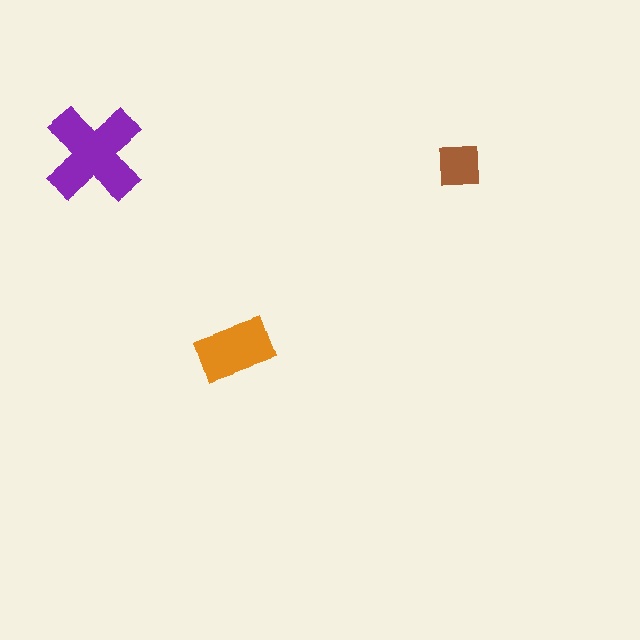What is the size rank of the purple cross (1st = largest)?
1st.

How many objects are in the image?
There are 3 objects in the image.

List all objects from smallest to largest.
The brown square, the orange rectangle, the purple cross.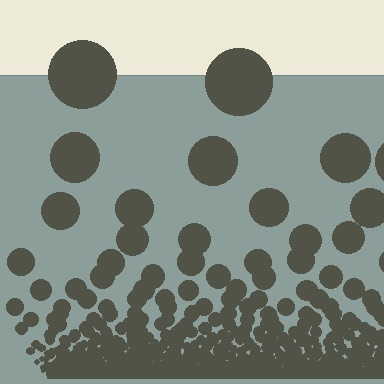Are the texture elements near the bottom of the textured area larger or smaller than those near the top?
Smaller. The gradient is inverted — elements near the bottom are smaller and denser.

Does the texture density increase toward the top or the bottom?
Density increases toward the bottom.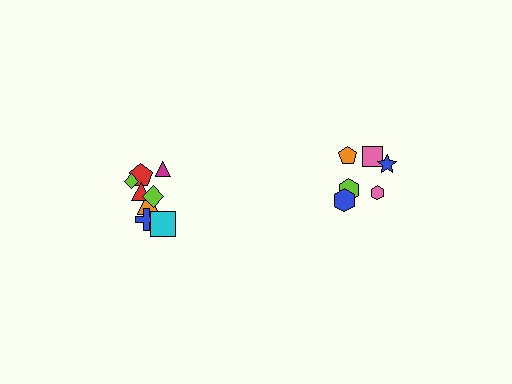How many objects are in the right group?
There are 6 objects.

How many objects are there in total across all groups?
There are 14 objects.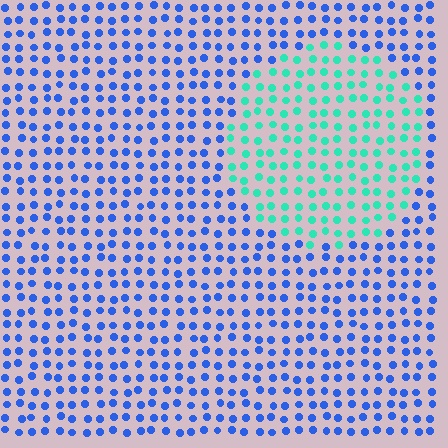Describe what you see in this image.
The image is filled with small blue elements in a uniform arrangement. A circle-shaped region is visible where the elements are tinted to a slightly different hue, forming a subtle color boundary.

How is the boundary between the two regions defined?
The boundary is defined purely by a slight shift in hue (about 60 degrees). Spacing, size, and orientation are identical on both sides.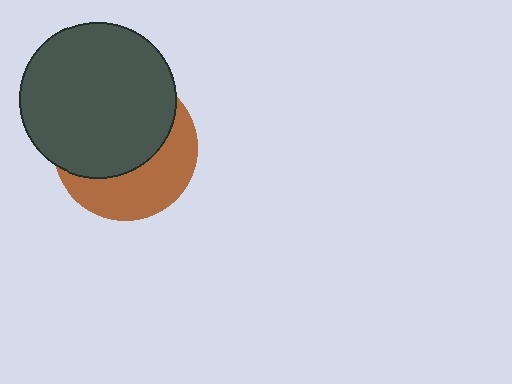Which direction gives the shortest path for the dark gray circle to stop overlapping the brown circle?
Moving up gives the shortest separation.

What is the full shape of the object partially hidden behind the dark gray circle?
The partially hidden object is a brown circle.